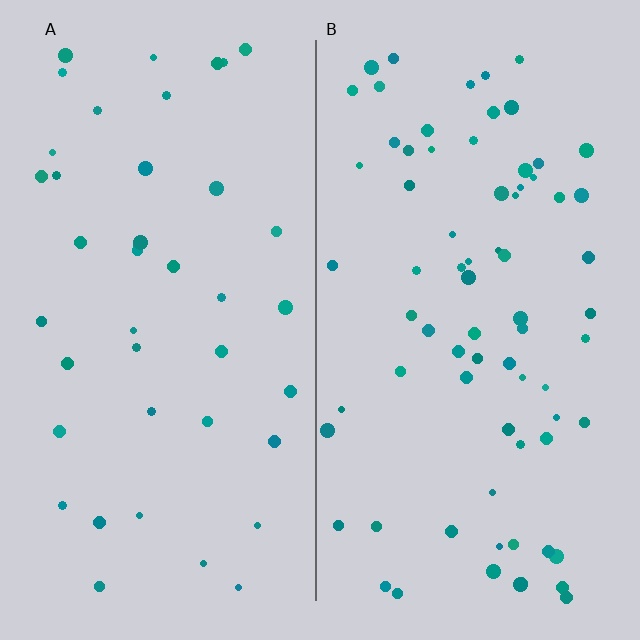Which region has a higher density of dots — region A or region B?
B (the right).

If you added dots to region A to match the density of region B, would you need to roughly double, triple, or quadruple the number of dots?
Approximately double.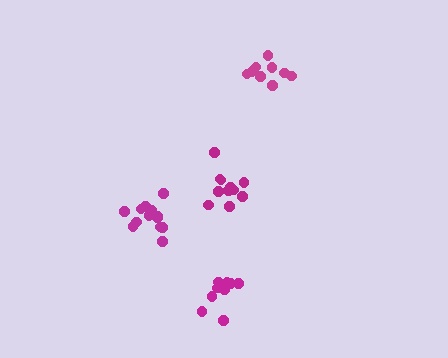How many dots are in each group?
Group 1: 10 dots, Group 2: 11 dots, Group 3: 13 dots, Group 4: 10 dots (44 total).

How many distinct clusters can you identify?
There are 4 distinct clusters.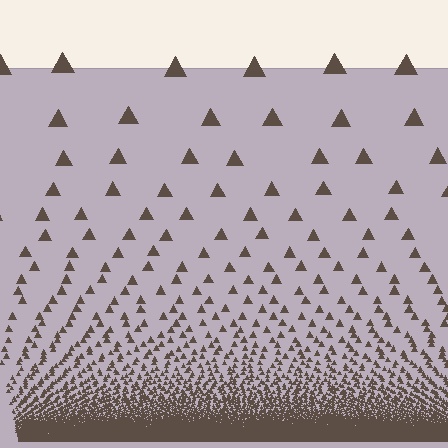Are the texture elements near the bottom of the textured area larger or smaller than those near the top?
Smaller. The gradient is inverted — elements near the bottom are smaller and denser.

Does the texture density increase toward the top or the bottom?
Density increases toward the bottom.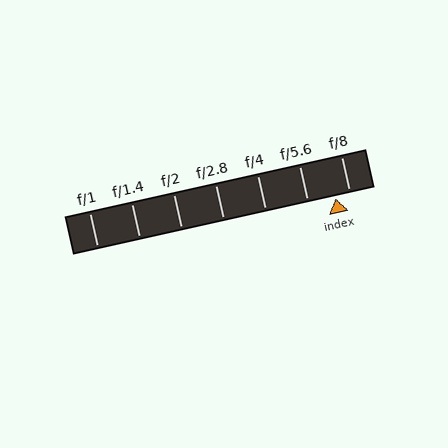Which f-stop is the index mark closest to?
The index mark is closest to f/8.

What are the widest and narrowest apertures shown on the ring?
The widest aperture shown is f/1 and the narrowest is f/8.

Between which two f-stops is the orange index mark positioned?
The index mark is between f/5.6 and f/8.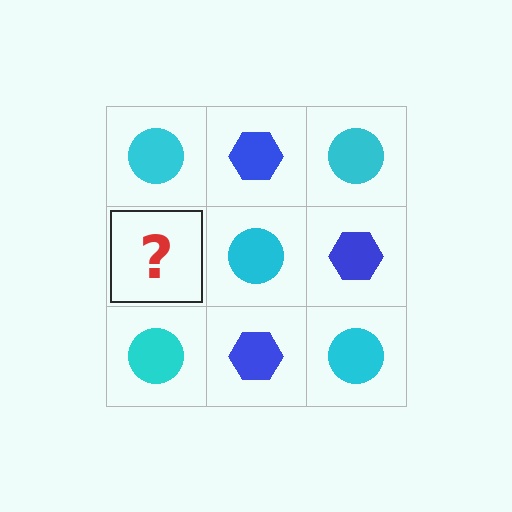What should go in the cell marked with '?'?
The missing cell should contain a blue hexagon.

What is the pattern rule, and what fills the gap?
The rule is that it alternates cyan circle and blue hexagon in a checkerboard pattern. The gap should be filled with a blue hexagon.